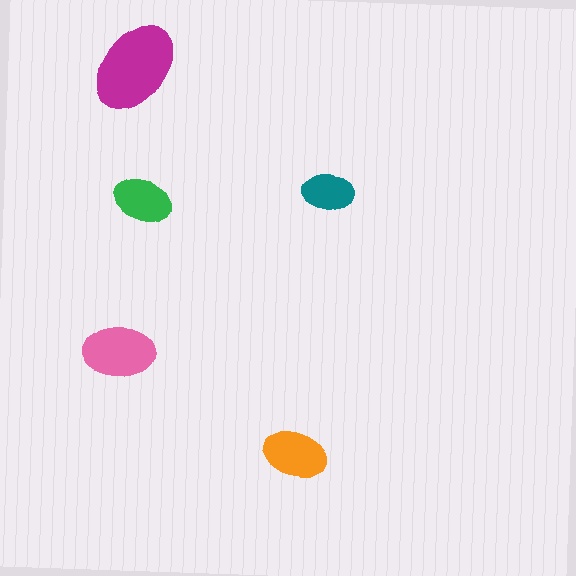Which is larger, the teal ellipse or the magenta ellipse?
The magenta one.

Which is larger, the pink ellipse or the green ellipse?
The pink one.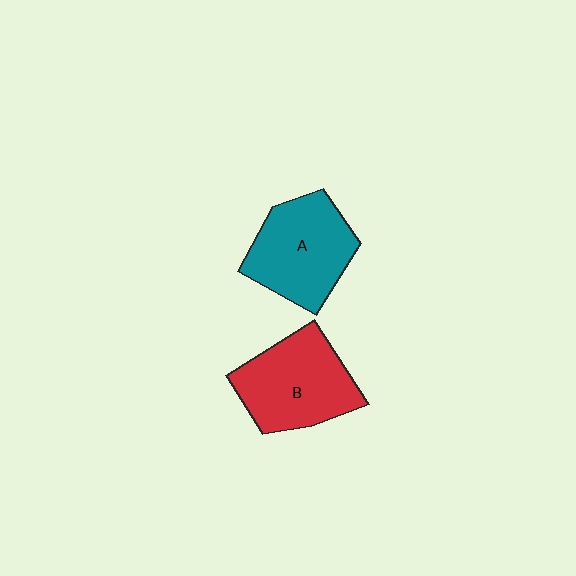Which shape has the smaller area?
Shape A (teal).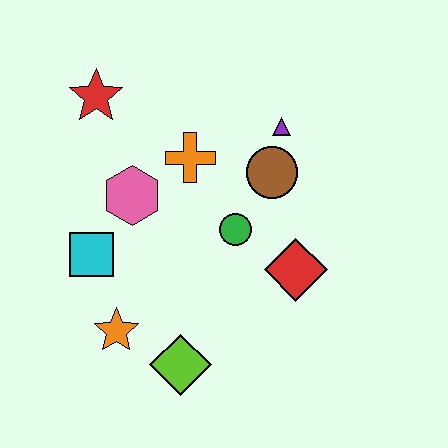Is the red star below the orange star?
No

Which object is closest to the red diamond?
The green circle is closest to the red diamond.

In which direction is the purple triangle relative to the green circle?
The purple triangle is above the green circle.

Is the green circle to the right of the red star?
Yes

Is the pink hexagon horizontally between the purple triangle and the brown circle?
No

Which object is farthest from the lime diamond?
The red star is farthest from the lime diamond.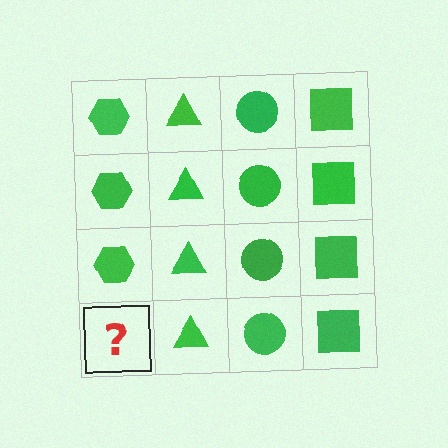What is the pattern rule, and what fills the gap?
The rule is that each column has a consistent shape. The gap should be filled with a green hexagon.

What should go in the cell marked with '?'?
The missing cell should contain a green hexagon.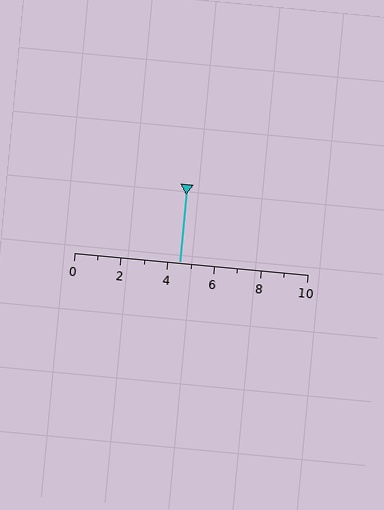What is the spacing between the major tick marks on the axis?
The major ticks are spaced 2 apart.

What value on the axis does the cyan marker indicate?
The marker indicates approximately 4.5.